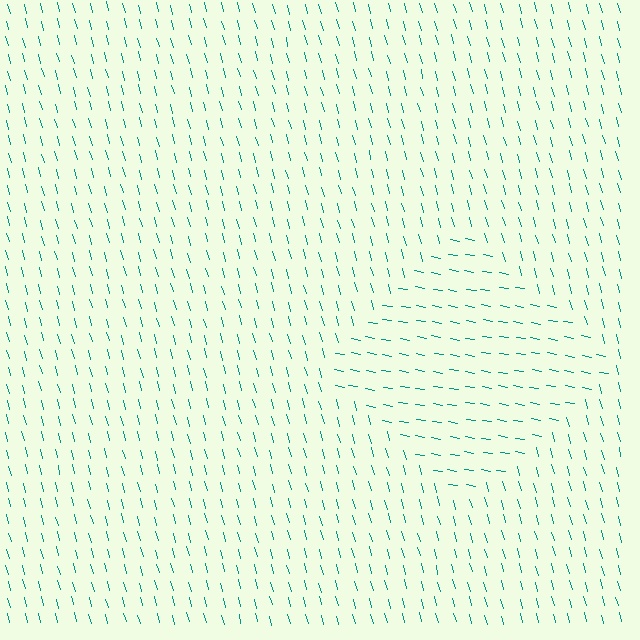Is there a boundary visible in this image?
Yes, there is a texture boundary formed by a change in line orientation.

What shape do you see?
I see a diamond.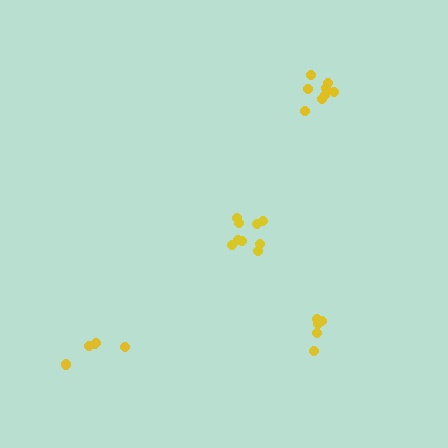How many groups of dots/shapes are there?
There are 4 groups.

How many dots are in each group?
Group 1: 9 dots, Group 2: 5 dots, Group 3: 5 dots, Group 4: 8 dots (27 total).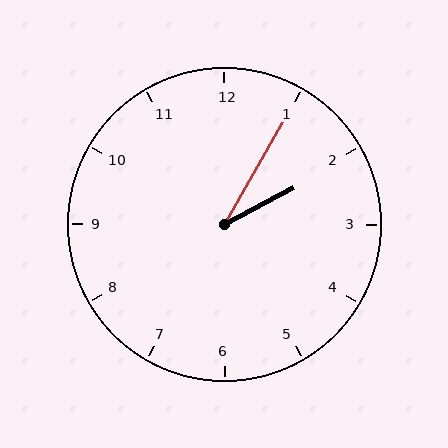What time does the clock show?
2:05.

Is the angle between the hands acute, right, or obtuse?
It is acute.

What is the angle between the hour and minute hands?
Approximately 32 degrees.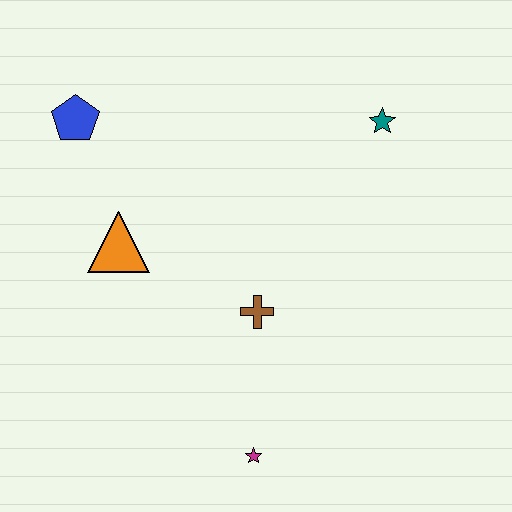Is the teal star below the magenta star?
No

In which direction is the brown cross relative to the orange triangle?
The brown cross is to the right of the orange triangle.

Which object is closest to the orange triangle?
The blue pentagon is closest to the orange triangle.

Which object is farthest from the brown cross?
The blue pentagon is farthest from the brown cross.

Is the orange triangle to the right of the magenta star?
No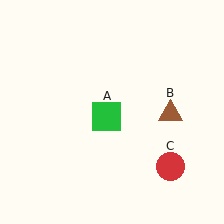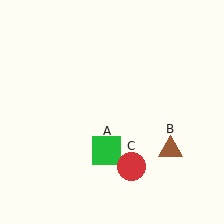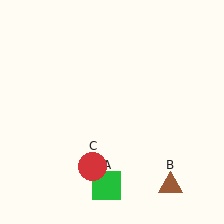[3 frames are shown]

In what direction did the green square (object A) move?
The green square (object A) moved down.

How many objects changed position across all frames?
3 objects changed position: green square (object A), brown triangle (object B), red circle (object C).